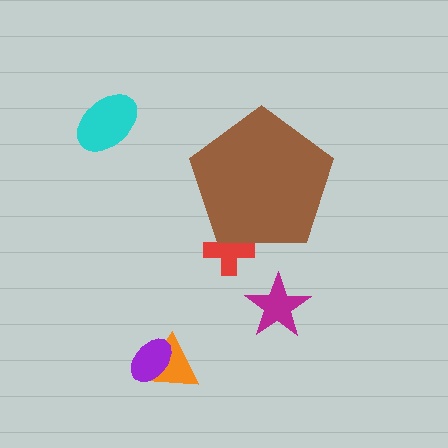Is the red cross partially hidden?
Yes, the red cross is partially hidden behind the brown pentagon.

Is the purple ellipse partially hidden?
No, the purple ellipse is fully visible.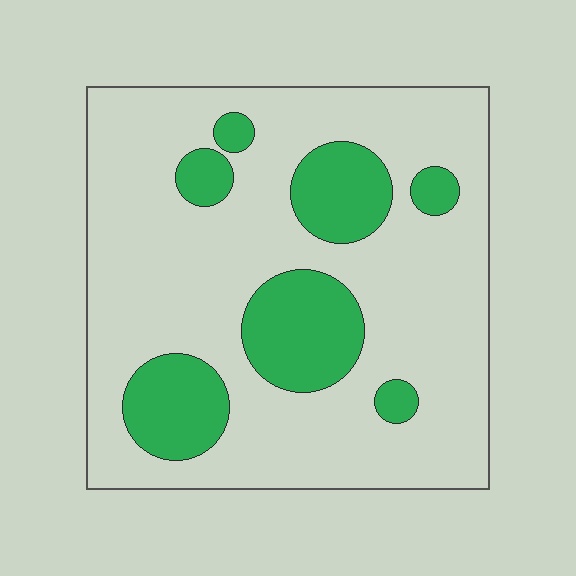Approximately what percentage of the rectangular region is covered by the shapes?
Approximately 25%.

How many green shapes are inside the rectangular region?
7.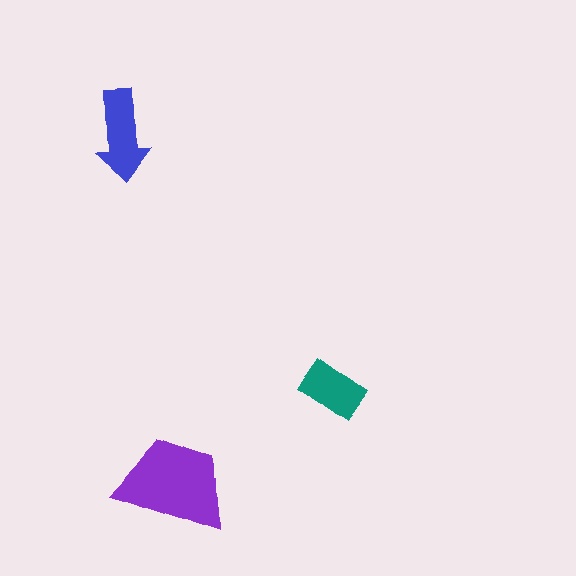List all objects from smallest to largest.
The teal rectangle, the blue arrow, the purple trapezoid.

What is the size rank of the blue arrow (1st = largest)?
2nd.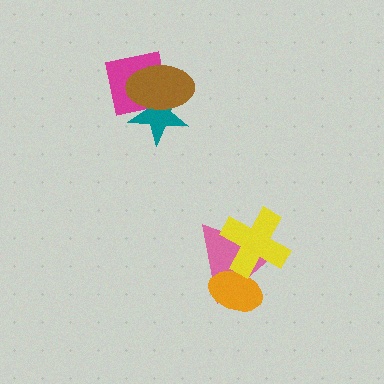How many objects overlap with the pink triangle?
2 objects overlap with the pink triangle.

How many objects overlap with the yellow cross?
2 objects overlap with the yellow cross.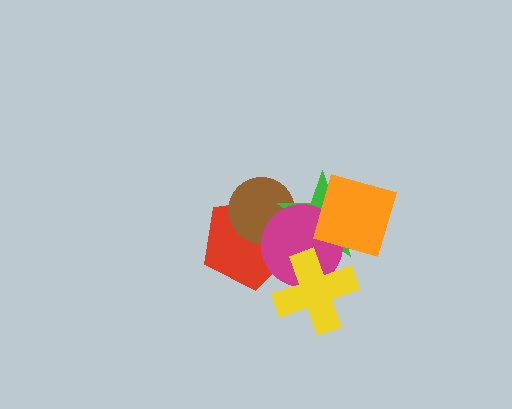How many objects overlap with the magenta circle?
5 objects overlap with the magenta circle.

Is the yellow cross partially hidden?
No, no other shape covers it.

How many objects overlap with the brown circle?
3 objects overlap with the brown circle.